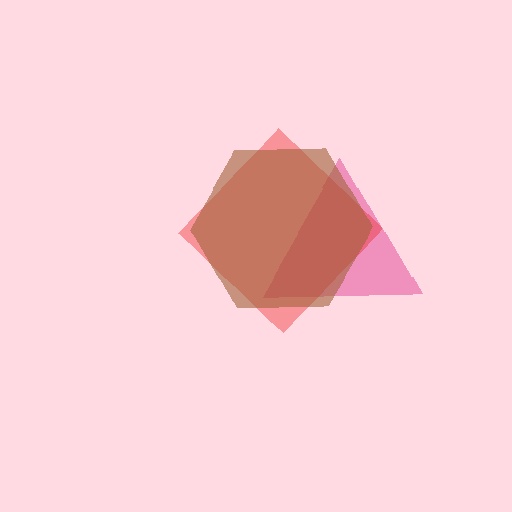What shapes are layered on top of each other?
The layered shapes are: a pink triangle, a red diamond, a brown hexagon.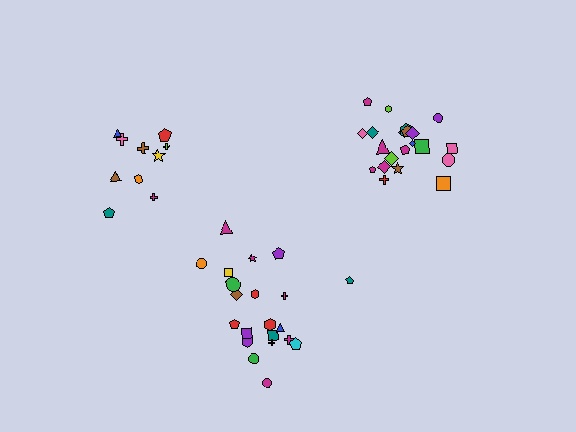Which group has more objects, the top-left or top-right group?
The top-right group.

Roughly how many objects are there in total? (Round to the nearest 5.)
Roughly 55 objects in total.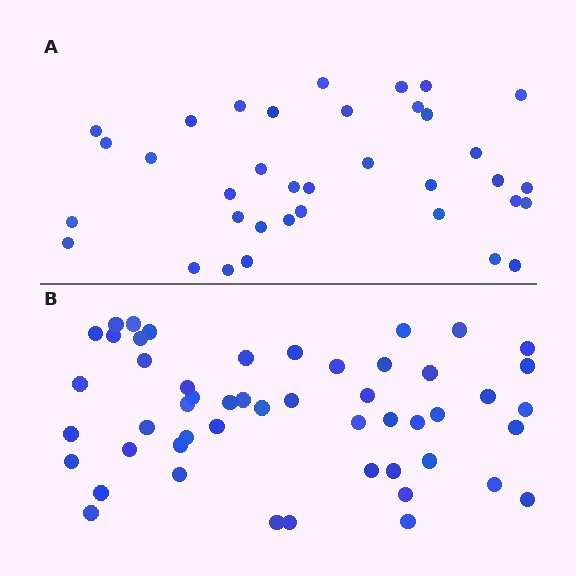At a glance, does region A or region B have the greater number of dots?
Region B (the bottom region) has more dots.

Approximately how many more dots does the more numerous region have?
Region B has approximately 15 more dots than region A.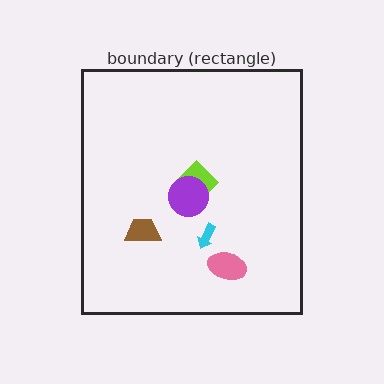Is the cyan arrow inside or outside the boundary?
Inside.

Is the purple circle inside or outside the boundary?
Inside.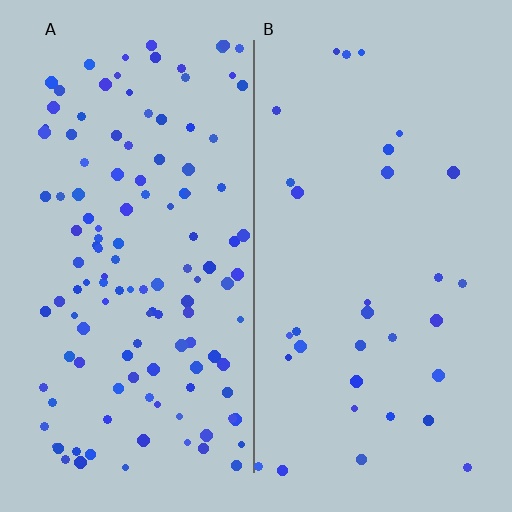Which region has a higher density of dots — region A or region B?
A (the left).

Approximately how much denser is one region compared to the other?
Approximately 3.9× — region A over region B.